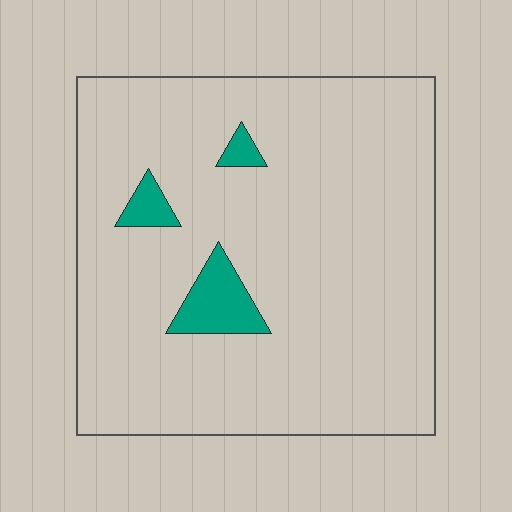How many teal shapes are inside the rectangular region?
3.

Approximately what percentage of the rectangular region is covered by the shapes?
Approximately 5%.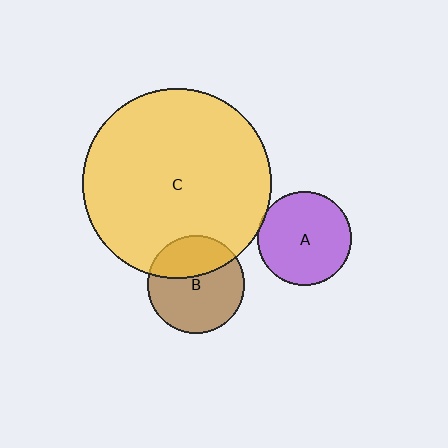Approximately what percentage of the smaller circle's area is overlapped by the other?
Approximately 35%.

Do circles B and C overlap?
Yes.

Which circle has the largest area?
Circle C (yellow).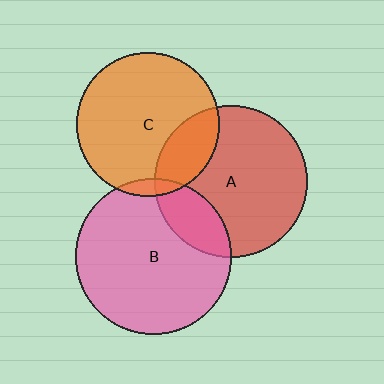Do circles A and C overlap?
Yes.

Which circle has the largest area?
Circle B (pink).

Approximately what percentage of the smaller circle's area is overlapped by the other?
Approximately 20%.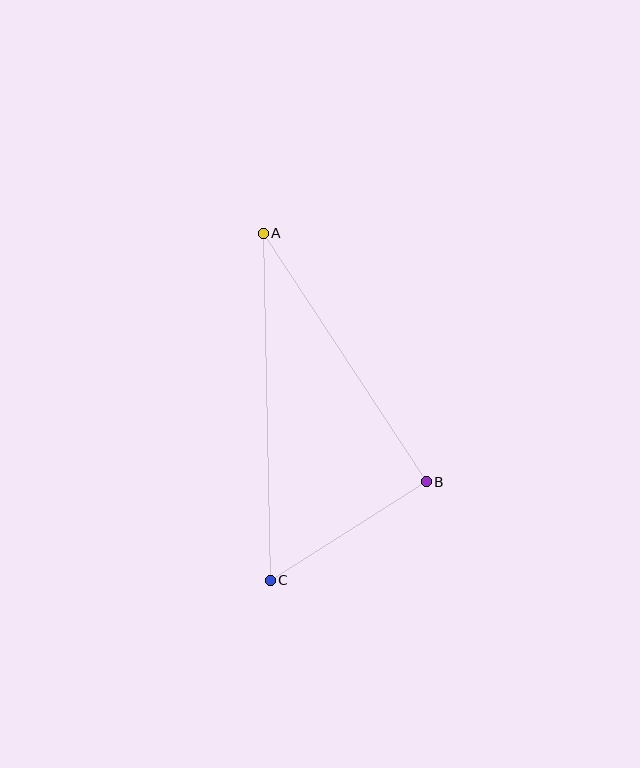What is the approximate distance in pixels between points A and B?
The distance between A and B is approximately 297 pixels.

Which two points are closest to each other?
Points B and C are closest to each other.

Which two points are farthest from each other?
Points A and C are farthest from each other.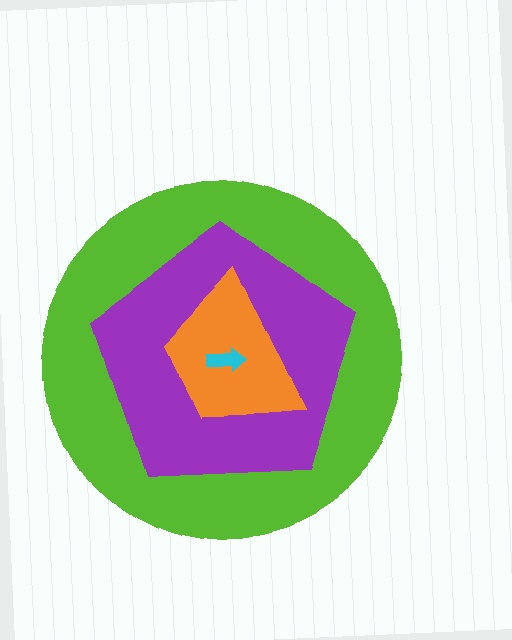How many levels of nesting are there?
4.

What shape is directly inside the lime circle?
The purple pentagon.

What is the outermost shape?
The lime circle.